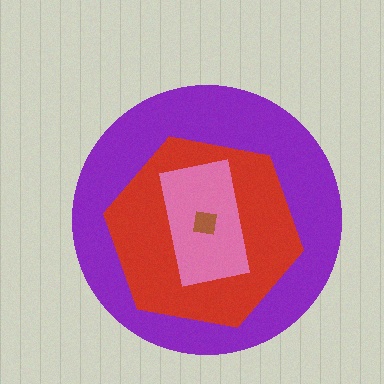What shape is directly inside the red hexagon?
The pink rectangle.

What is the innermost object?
The brown square.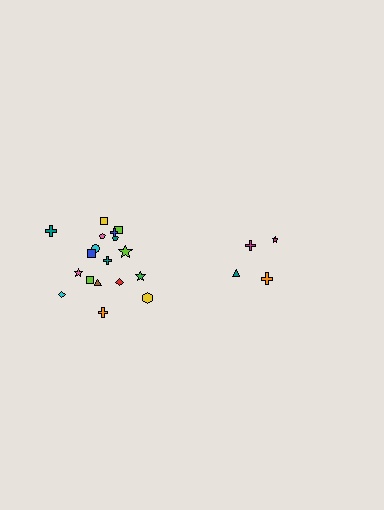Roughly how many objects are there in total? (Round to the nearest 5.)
Roughly 20 objects in total.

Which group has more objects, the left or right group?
The left group.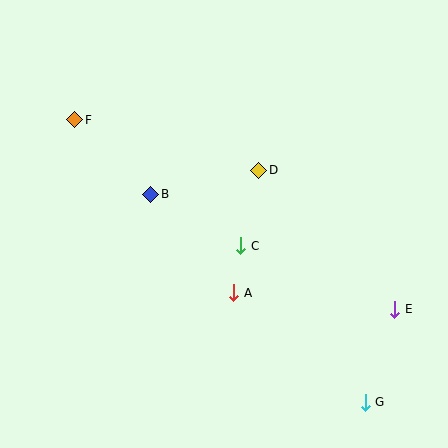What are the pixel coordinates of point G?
Point G is at (365, 402).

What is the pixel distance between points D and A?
The distance between D and A is 125 pixels.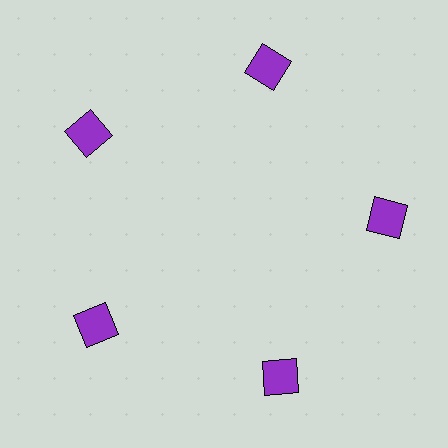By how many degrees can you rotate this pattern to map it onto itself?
The pattern maps onto itself every 72 degrees of rotation.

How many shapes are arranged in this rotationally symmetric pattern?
There are 5 shapes, arranged in 5 groups of 1.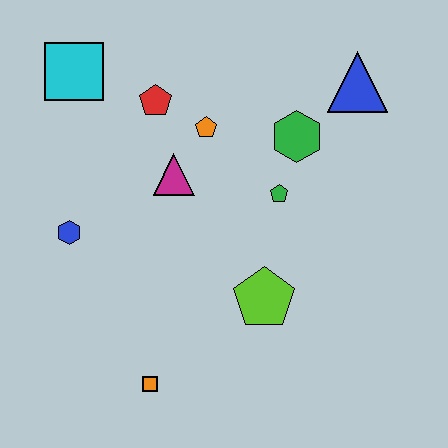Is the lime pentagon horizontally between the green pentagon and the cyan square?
Yes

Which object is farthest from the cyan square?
The orange square is farthest from the cyan square.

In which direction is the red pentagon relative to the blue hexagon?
The red pentagon is above the blue hexagon.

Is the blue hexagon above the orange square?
Yes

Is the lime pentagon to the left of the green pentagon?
Yes